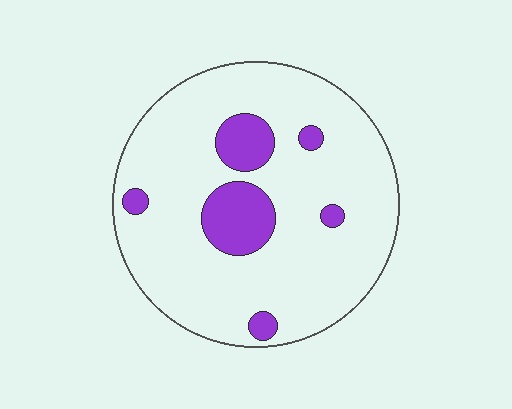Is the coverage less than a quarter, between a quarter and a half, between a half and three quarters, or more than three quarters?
Less than a quarter.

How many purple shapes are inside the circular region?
6.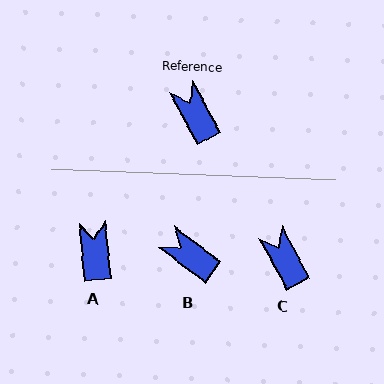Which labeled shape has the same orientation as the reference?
C.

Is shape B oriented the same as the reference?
No, it is off by about 24 degrees.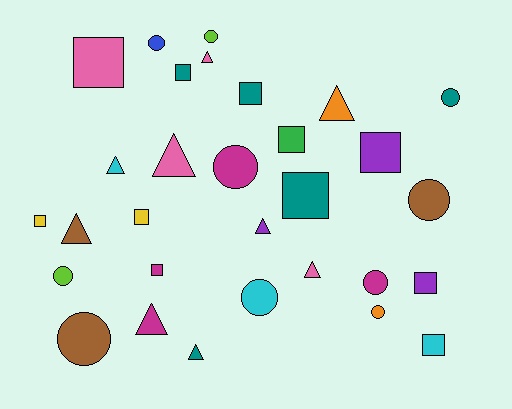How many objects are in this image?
There are 30 objects.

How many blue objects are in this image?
There is 1 blue object.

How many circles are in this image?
There are 10 circles.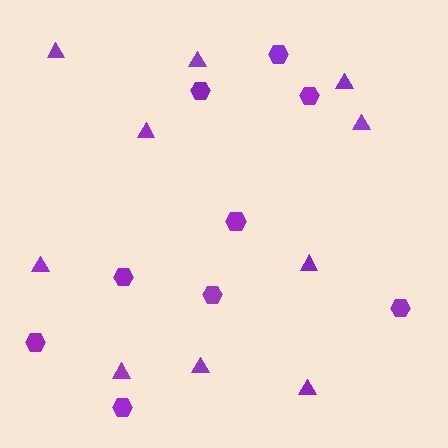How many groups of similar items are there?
There are 2 groups: one group of triangles (10) and one group of hexagons (9).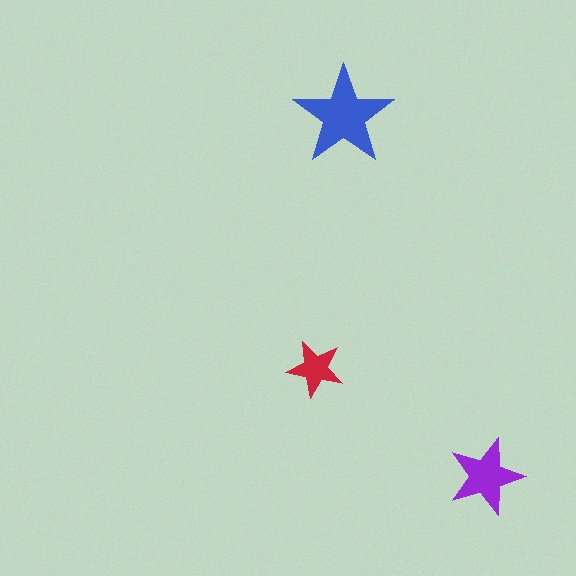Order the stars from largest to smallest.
the blue one, the purple one, the red one.